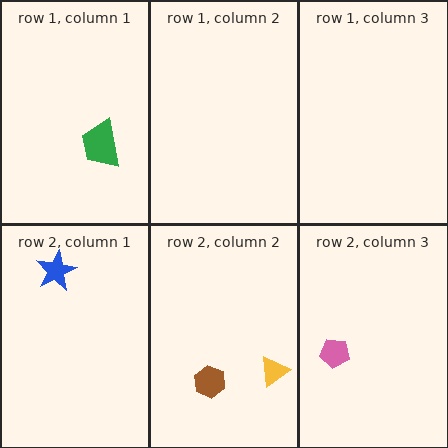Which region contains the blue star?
The row 2, column 1 region.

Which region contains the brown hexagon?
The row 2, column 2 region.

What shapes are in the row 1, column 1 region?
The green trapezoid.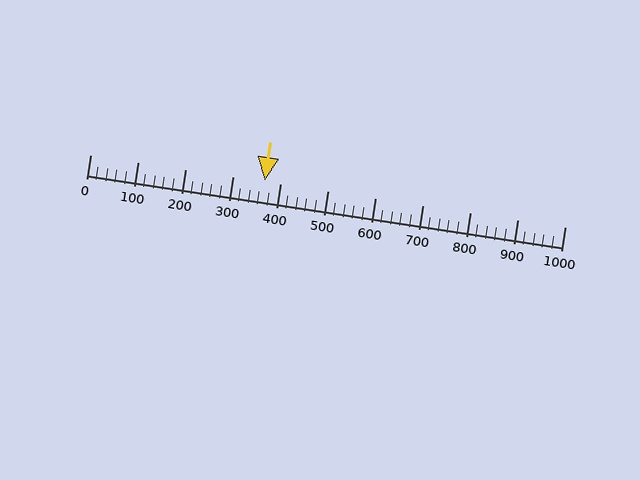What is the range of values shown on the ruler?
The ruler shows values from 0 to 1000.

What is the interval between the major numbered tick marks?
The major tick marks are spaced 100 units apart.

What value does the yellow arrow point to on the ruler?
The yellow arrow points to approximately 367.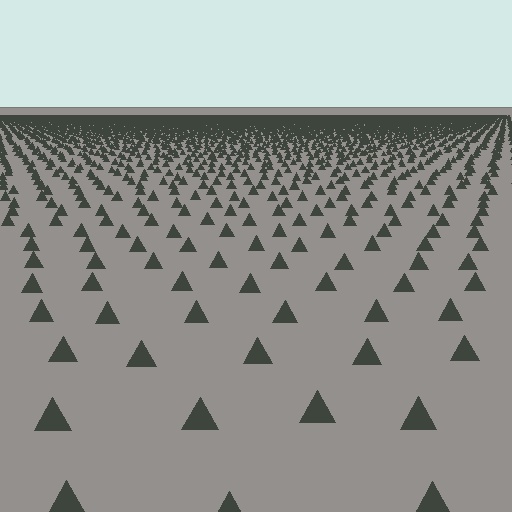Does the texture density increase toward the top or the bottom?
Density increases toward the top.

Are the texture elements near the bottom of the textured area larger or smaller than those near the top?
Larger. Near the bottom, elements are closer to the viewer and appear at a bigger on-screen size.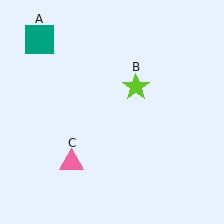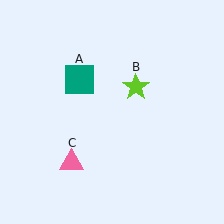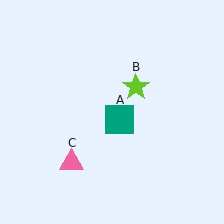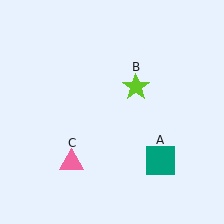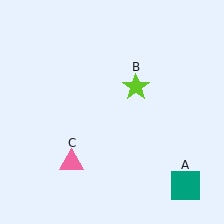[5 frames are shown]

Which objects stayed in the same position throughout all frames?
Lime star (object B) and pink triangle (object C) remained stationary.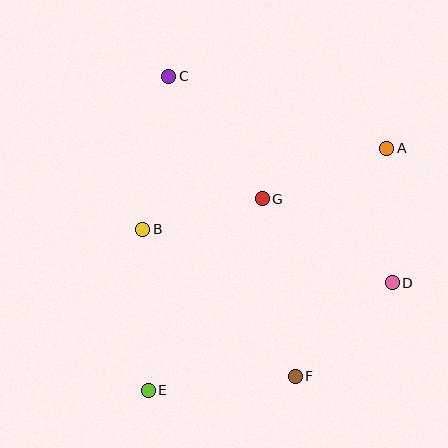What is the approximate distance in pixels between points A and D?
The distance between A and D is approximately 134 pixels.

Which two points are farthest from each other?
Points A and E are farthest from each other.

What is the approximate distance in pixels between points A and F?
The distance between A and F is approximately 245 pixels.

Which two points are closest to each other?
Points B and G are closest to each other.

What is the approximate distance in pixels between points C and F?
The distance between C and F is approximately 325 pixels.